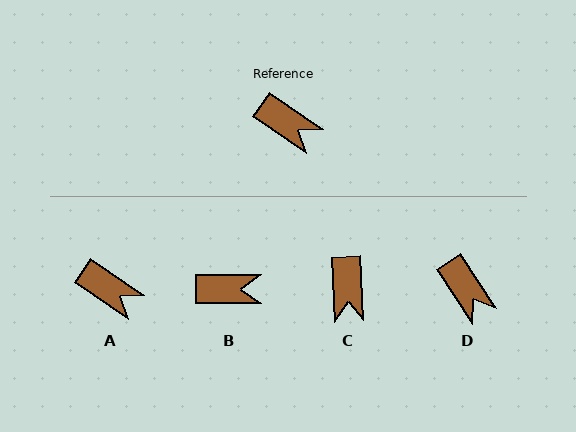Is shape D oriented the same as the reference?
No, it is off by about 23 degrees.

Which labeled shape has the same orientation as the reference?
A.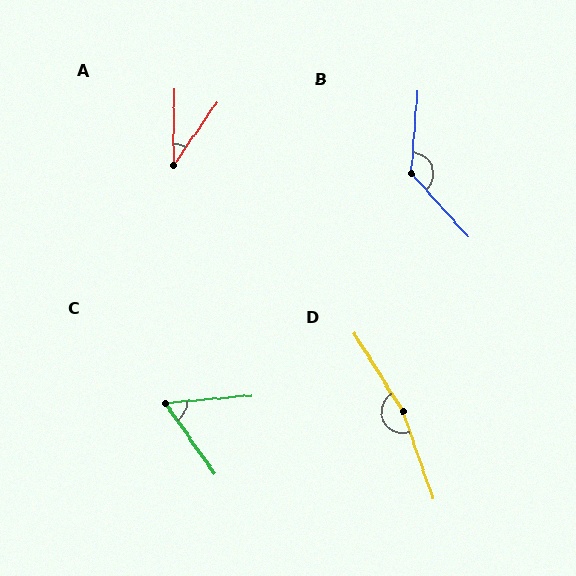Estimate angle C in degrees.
Approximately 60 degrees.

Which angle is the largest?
D, at approximately 167 degrees.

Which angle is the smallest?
A, at approximately 34 degrees.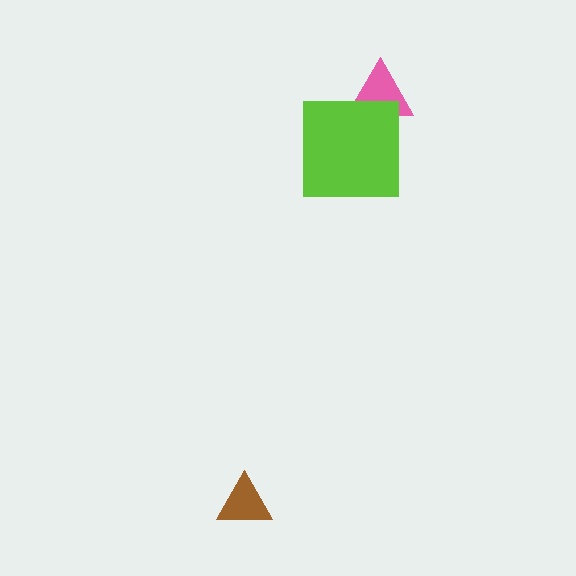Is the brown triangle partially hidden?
No, no other shape covers it.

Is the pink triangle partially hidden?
Yes, it is partially covered by another shape.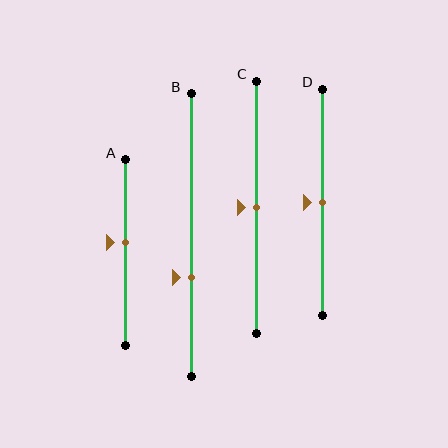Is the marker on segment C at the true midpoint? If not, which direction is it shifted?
Yes, the marker on segment C is at the true midpoint.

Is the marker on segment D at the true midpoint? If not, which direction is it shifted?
Yes, the marker on segment D is at the true midpoint.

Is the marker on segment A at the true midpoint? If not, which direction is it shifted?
No, the marker on segment A is shifted upward by about 5% of the segment length.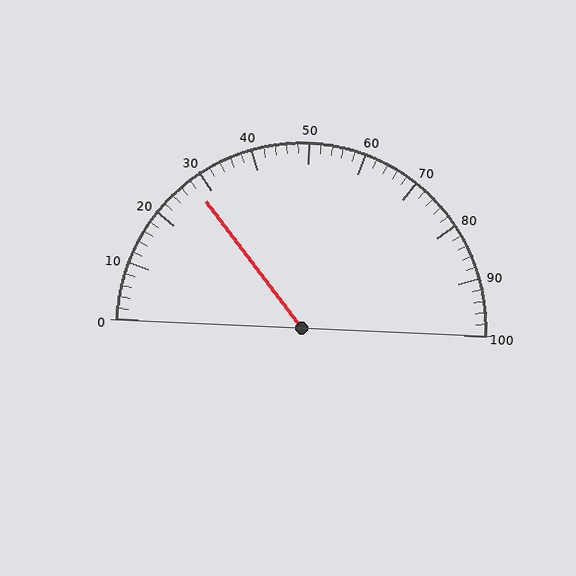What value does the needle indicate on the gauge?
The needle indicates approximately 28.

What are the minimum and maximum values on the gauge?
The gauge ranges from 0 to 100.